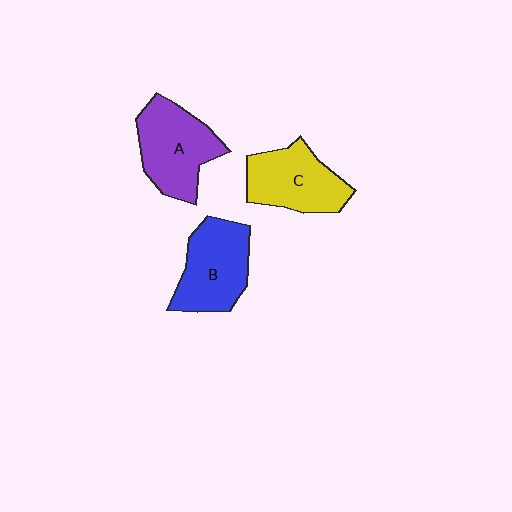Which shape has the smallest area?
Shape C (yellow).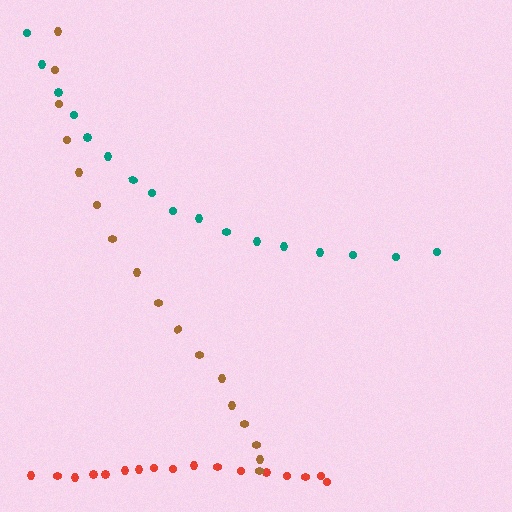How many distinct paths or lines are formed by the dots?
There are 3 distinct paths.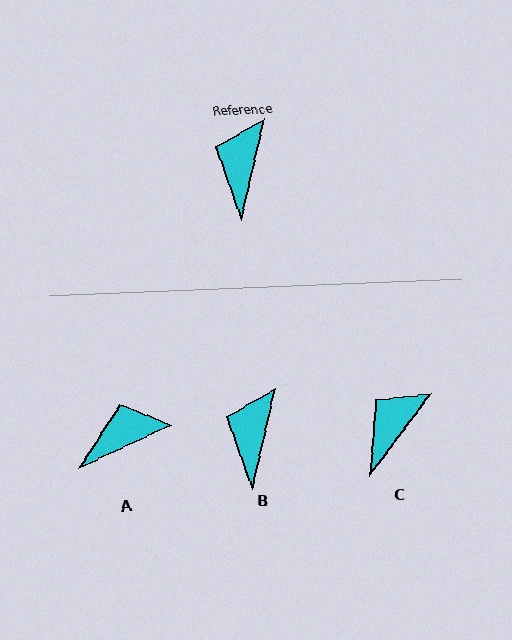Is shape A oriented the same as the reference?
No, it is off by about 51 degrees.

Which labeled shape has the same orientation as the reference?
B.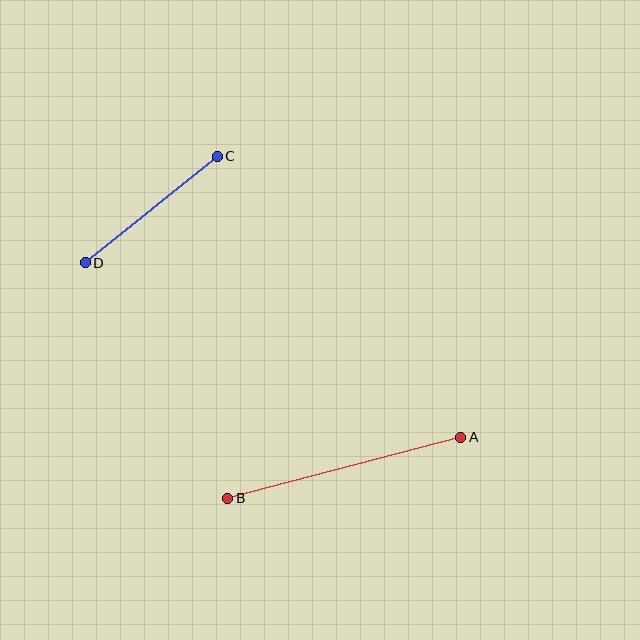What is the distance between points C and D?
The distance is approximately 170 pixels.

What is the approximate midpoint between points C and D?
The midpoint is at approximately (151, 210) pixels.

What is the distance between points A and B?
The distance is approximately 241 pixels.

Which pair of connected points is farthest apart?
Points A and B are farthest apart.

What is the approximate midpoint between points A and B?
The midpoint is at approximately (344, 468) pixels.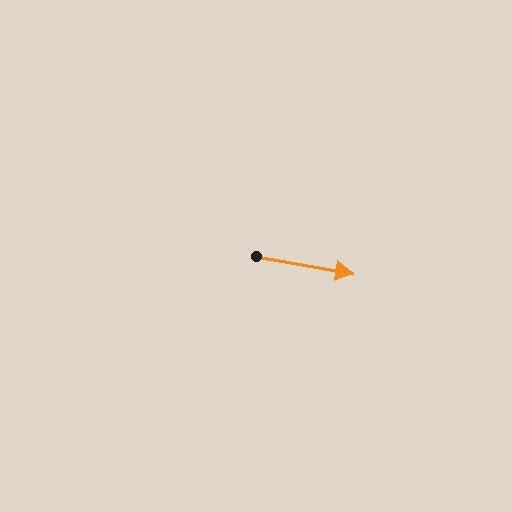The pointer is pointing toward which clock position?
Roughly 3 o'clock.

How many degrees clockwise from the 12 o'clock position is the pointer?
Approximately 100 degrees.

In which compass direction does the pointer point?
East.